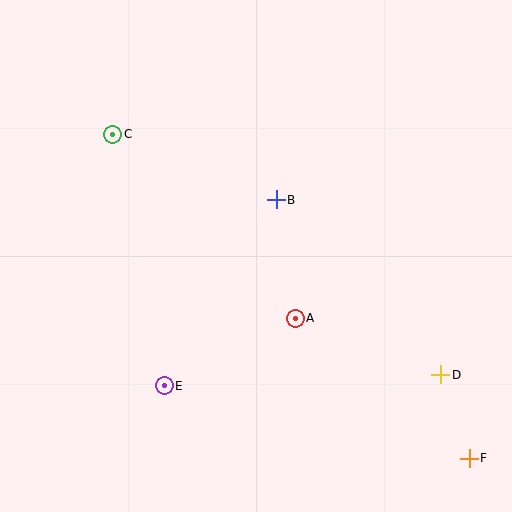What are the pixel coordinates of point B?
Point B is at (276, 200).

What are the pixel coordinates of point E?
Point E is at (164, 386).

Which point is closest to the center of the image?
Point B at (276, 200) is closest to the center.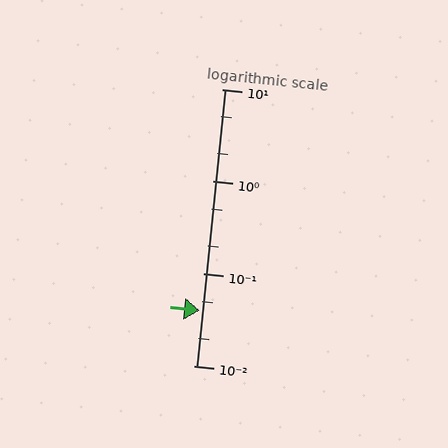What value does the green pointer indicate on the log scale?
The pointer indicates approximately 0.04.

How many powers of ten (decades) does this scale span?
The scale spans 3 decades, from 0.01 to 10.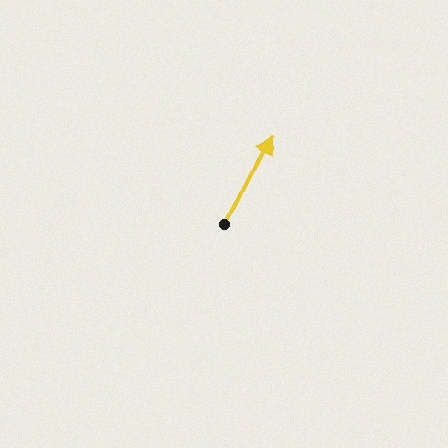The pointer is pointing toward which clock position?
Roughly 1 o'clock.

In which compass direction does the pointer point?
Northeast.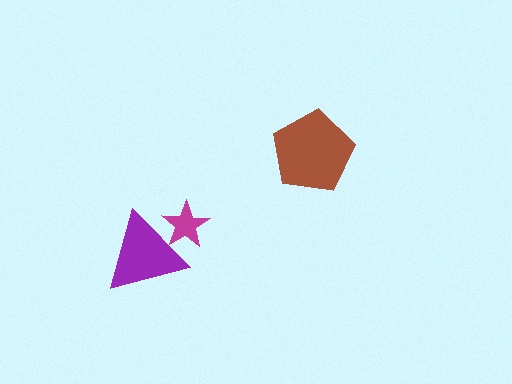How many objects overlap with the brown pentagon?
0 objects overlap with the brown pentagon.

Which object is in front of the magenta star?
The purple triangle is in front of the magenta star.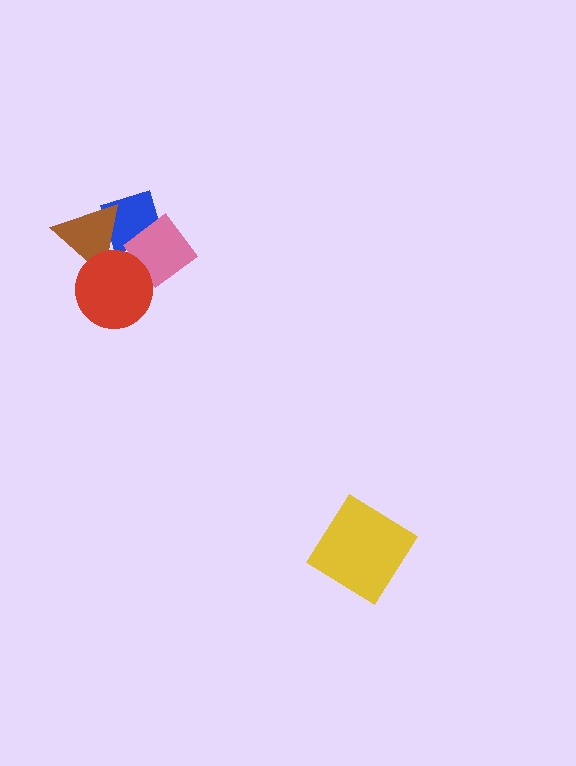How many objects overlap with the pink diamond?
2 objects overlap with the pink diamond.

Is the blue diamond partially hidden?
Yes, it is partially covered by another shape.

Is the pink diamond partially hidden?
Yes, it is partially covered by another shape.